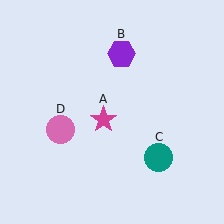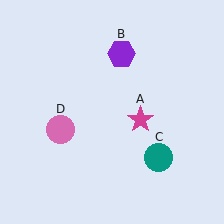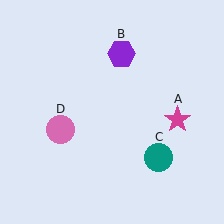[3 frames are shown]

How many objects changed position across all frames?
1 object changed position: magenta star (object A).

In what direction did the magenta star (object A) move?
The magenta star (object A) moved right.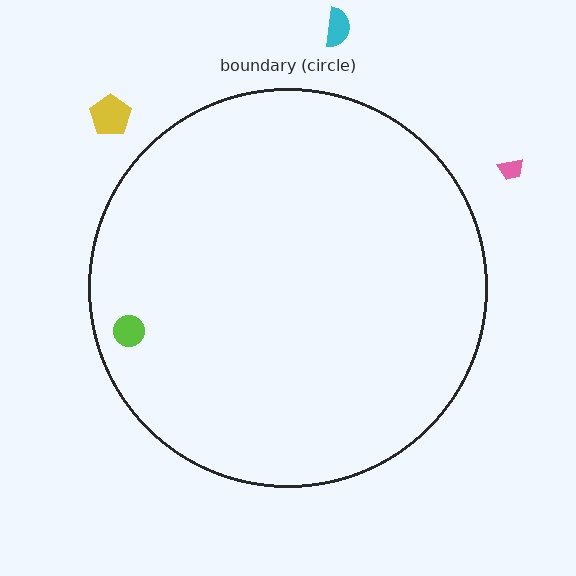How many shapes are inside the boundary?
1 inside, 3 outside.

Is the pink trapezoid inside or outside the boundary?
Outside.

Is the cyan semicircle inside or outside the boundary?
Outside.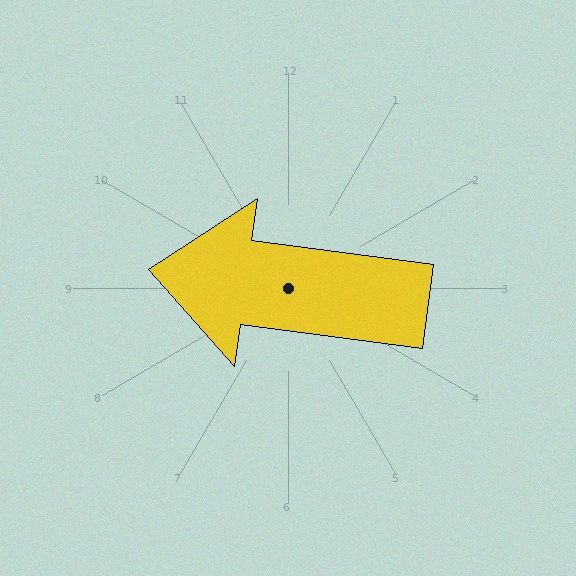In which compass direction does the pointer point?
West.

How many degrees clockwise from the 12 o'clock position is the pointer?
Approximately 278 degrees.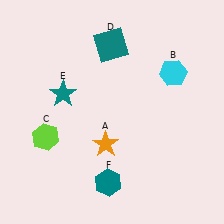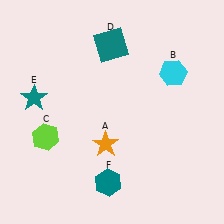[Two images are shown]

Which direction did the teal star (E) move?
The teal star (E) moved left.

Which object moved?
The teal star (E) moved left.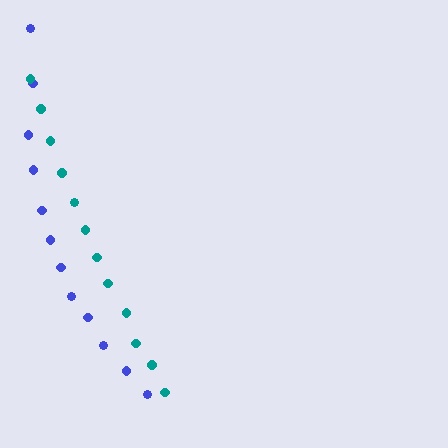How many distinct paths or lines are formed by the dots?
There are 2 distinct paths.